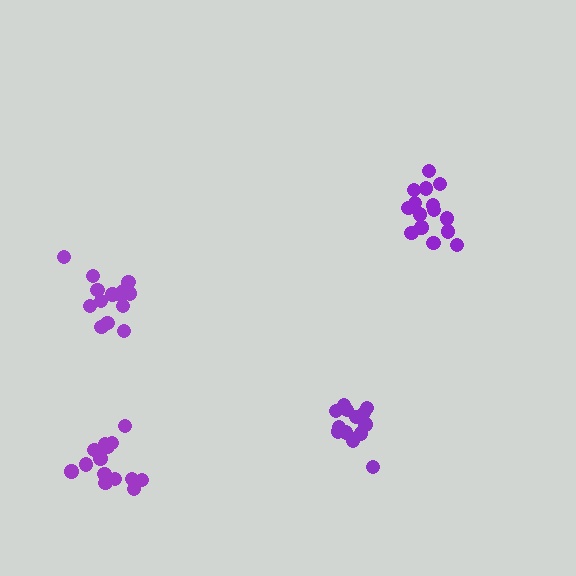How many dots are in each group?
Group 1: 15 dots, Group 2: 14 dots, Group 3: 14 dots, Group 4: 14 dots (57 total).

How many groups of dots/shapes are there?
There are 4 groups.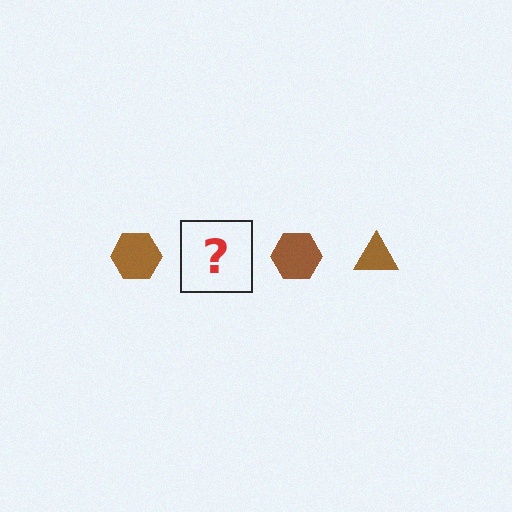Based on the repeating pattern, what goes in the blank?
The blank should be a brown triangle.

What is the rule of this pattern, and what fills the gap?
The rule is that the pattern cycles through hexagon, triangle shapes in brown. The gap should be filled with a brown triangle.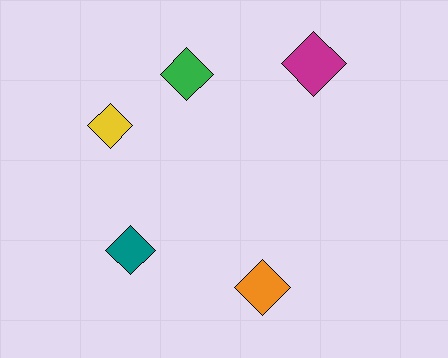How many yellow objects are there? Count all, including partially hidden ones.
There is 1 yellow object.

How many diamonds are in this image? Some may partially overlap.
There are 5 diamonds.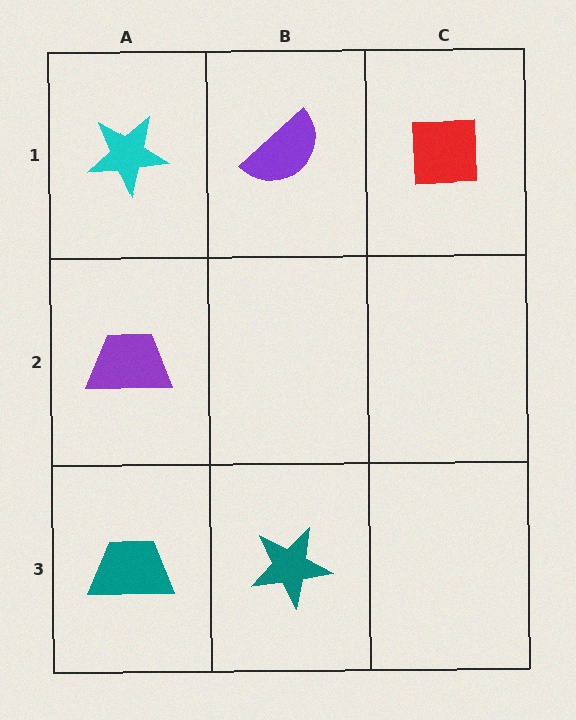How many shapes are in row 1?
3 shapes.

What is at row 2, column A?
A purple trapezoid.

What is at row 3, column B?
A teal star.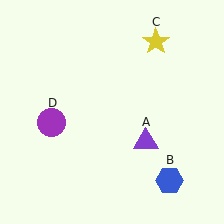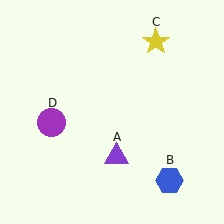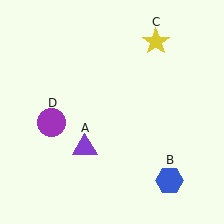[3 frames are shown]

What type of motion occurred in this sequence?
The purple triangle (object A) rotated clockwise around the center of the scene.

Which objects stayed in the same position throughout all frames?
Blue hexagon (object B) and yellow star (object C) and purple circle (object D) remained stationary.